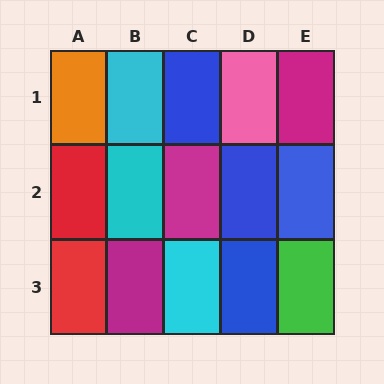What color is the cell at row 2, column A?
Red.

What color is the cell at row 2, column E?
Blue.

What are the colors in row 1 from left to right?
Orange, cyan, blue, pink, magenta.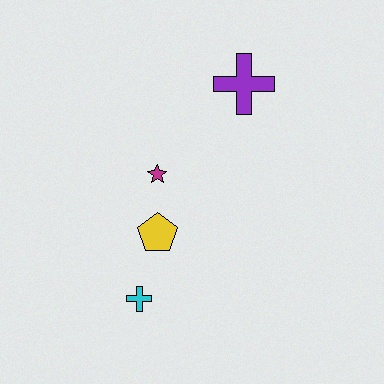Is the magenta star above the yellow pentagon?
Yes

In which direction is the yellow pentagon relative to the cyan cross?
The yellow pentagon is above the cyan cross.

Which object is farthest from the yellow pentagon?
The purple cross is farthest from the yellow pentagon.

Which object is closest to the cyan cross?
The yellow pentagon is closest to the cyan cross.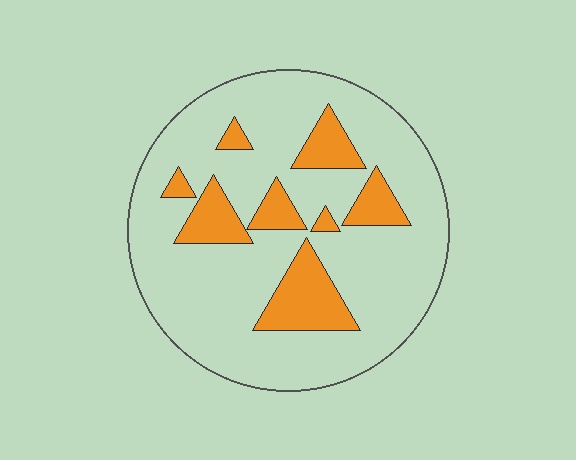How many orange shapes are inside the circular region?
8.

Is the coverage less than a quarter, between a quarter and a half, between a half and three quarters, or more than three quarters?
Less than a quarter.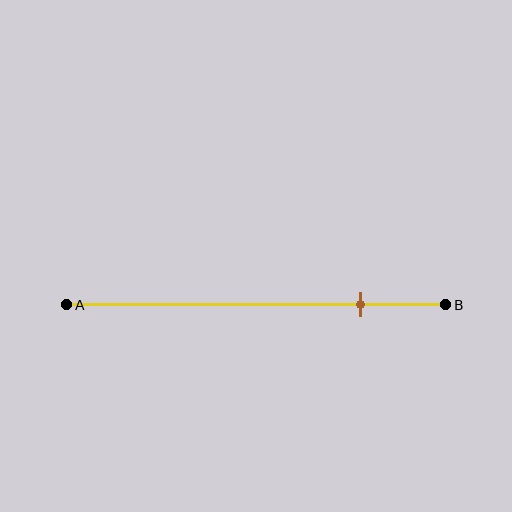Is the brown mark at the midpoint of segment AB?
No, the mark is at about 80% from A, not at the 50% midpoint.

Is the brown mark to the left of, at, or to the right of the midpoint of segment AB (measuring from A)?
The brown mark is to the right of the midpoint of segment AB.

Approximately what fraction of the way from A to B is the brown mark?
The brown mark is approximately 80% of the way from A to B.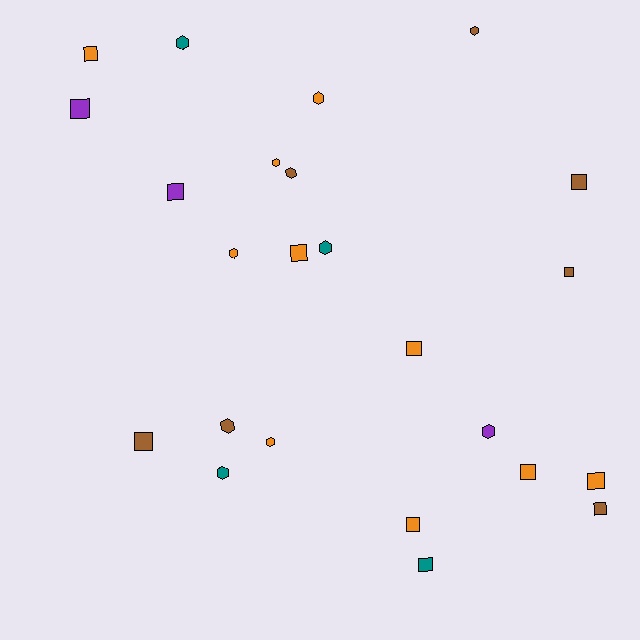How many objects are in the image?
There are 24 objects.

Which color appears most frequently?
Orange, with 10 objects.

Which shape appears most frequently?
Square, with 13 objects.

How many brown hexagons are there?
There are 3 brown hexagons.